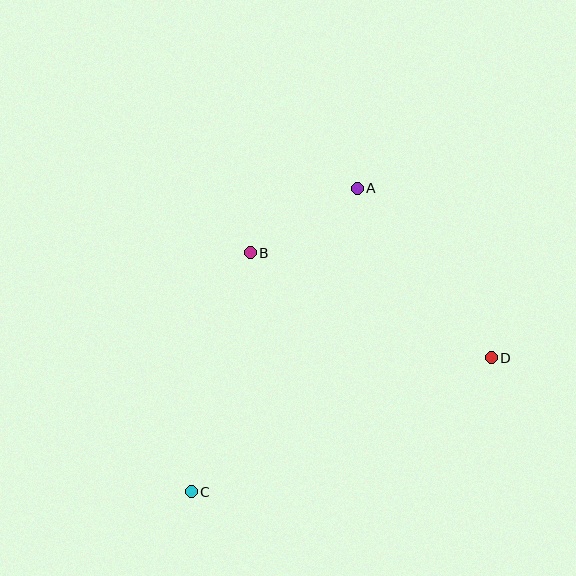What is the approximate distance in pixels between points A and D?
The distance between A and D is approximately 216 pixels.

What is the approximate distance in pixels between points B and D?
The distance between B and D is approximately 263 pixels.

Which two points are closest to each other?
Points A and B are closest to each other.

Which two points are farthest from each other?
Points A and C are farthest from each other.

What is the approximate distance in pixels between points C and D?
The distance between C and D is approximately 328 pixels.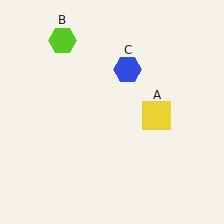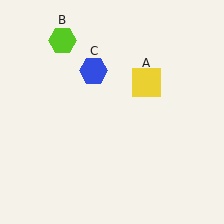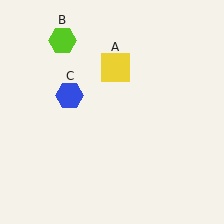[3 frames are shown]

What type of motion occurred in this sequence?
The yellow square (object A), blue hexagon (object C) rotated counterclockwise around the center of the scene.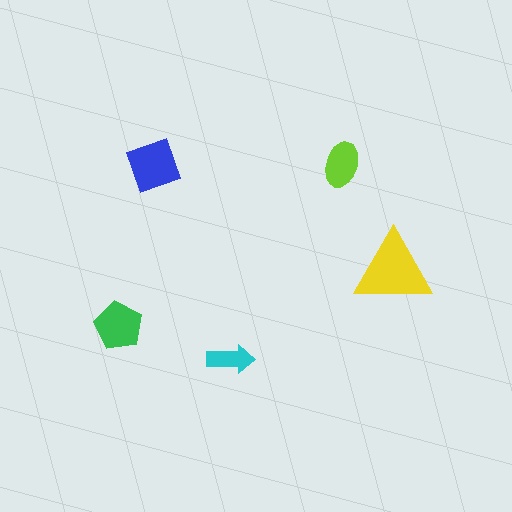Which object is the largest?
The yellow triangle.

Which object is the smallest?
The cyan arrow.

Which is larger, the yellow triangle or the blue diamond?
The yellow triangle.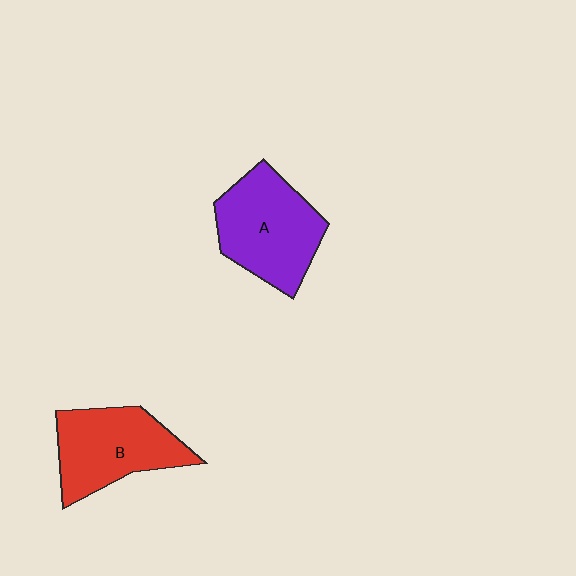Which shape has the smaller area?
Shape B (red).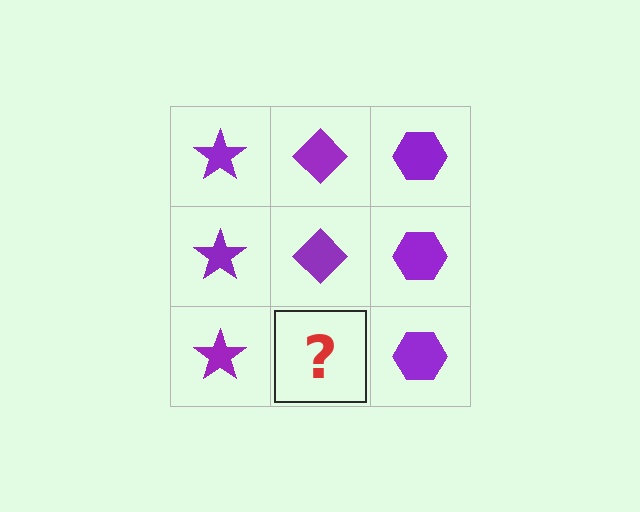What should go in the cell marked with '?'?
The missing cell should contain a purple diamond.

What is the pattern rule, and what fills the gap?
The rule is that each column has a consistent shape. The gap should be filled with a purple diamond.